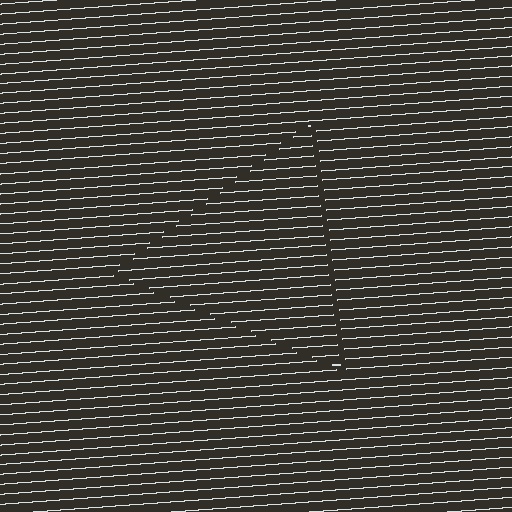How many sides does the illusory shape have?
3 sides — the line-ends trace a triangle.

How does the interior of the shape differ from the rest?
The interior of the shape contains the same grating, shifted by half a period — the contour is defined by the phase discontinuity where line-ends from the inner and outer gratings abut.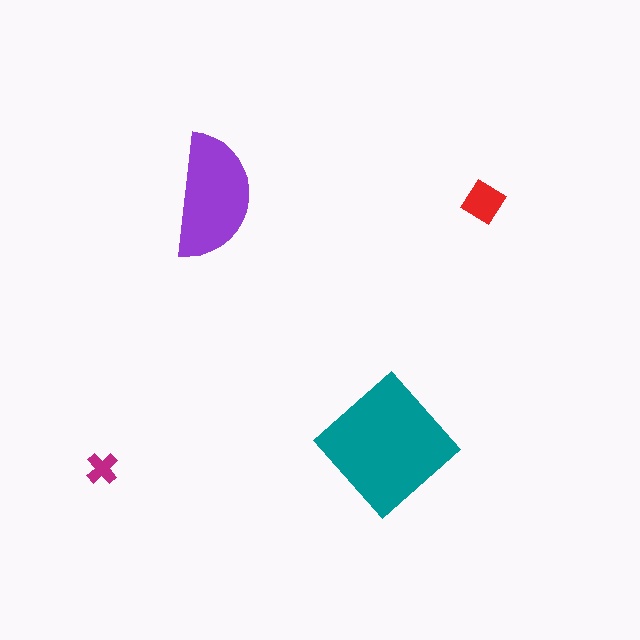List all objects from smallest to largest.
The magenta cross, the red diamond, the purple semicircle, the teal diamond.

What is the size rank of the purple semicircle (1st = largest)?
2nd.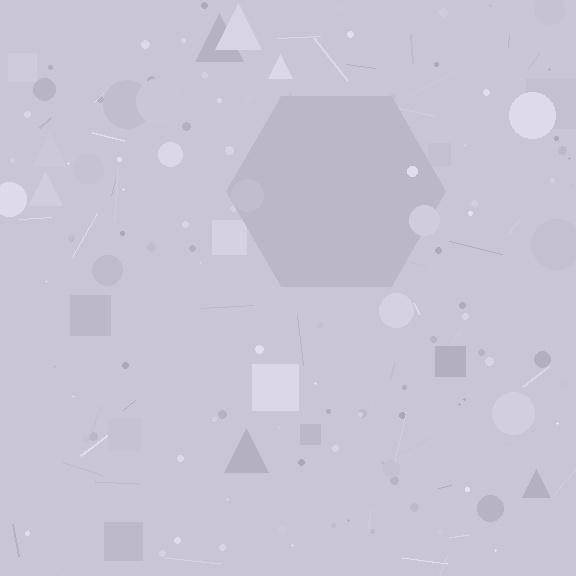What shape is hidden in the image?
A hexagon is hidden in the image.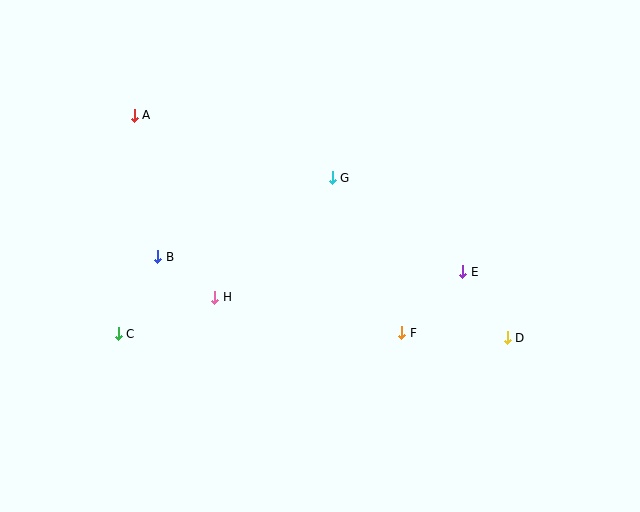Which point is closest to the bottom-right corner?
Point D is closest to the bottom-right corner.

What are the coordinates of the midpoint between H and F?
The midpoint between H and F is at (308, 315).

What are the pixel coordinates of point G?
Point G is at (332, 178).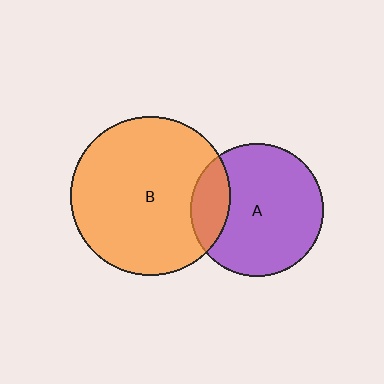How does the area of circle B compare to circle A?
Approximately 1.4 times.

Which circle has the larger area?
Circle B (orange).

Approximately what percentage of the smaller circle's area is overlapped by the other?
Approximately 20%.